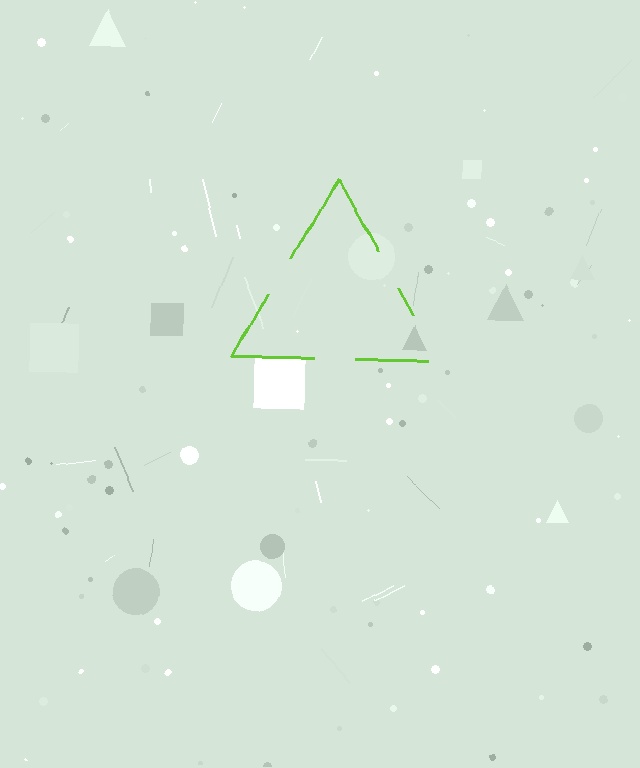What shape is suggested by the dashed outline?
The dashed outline suggests a triangle.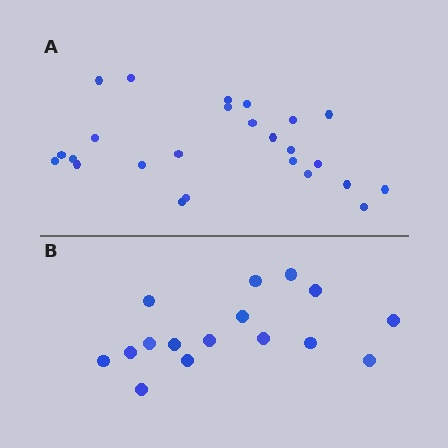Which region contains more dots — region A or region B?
Region A (the top region) has more dots.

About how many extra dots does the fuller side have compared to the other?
Region A has roughly 8 or so more dots than region B.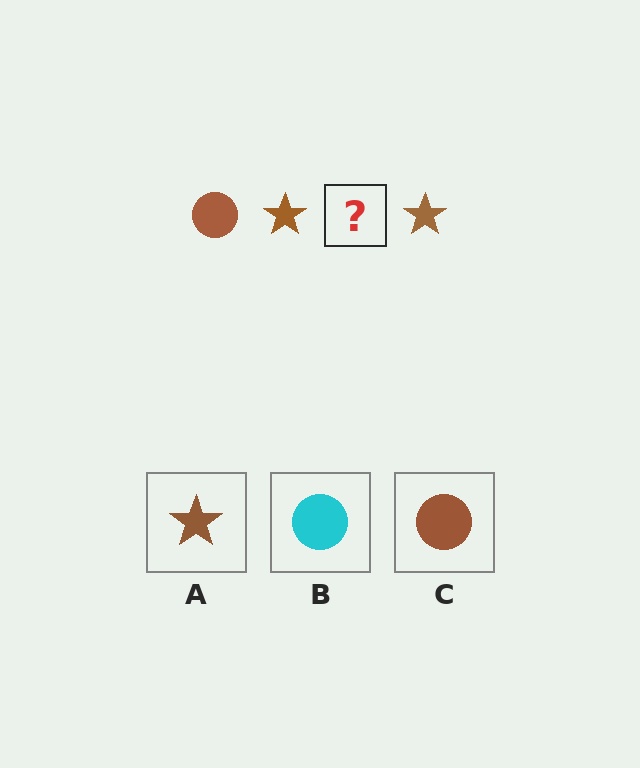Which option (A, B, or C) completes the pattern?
C.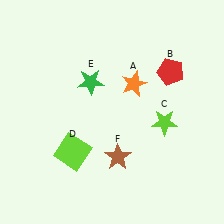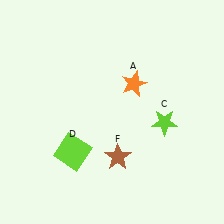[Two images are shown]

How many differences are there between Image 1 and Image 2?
There are 2 differences between the two images.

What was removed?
The green star (E), the red pentagon (B) were removed in Image 2.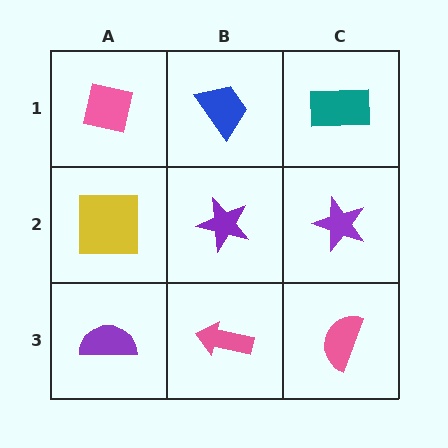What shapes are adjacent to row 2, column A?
A pink square (row 1, column A), a purple semicircle (row 3, column A), a purple star (row 2, column B).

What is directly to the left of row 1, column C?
A blue trapezoid.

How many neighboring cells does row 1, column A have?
2.